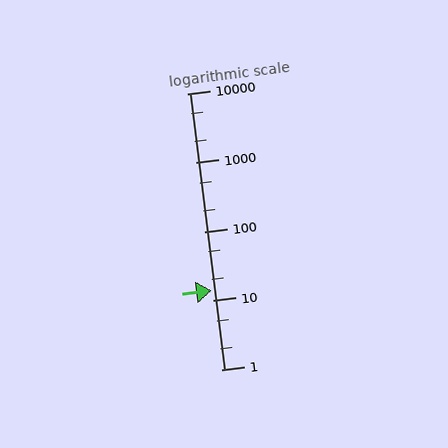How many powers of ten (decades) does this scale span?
The scale spans 4 decades, from 1 to 10000.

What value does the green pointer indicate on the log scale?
The pointer indicates approximately 14.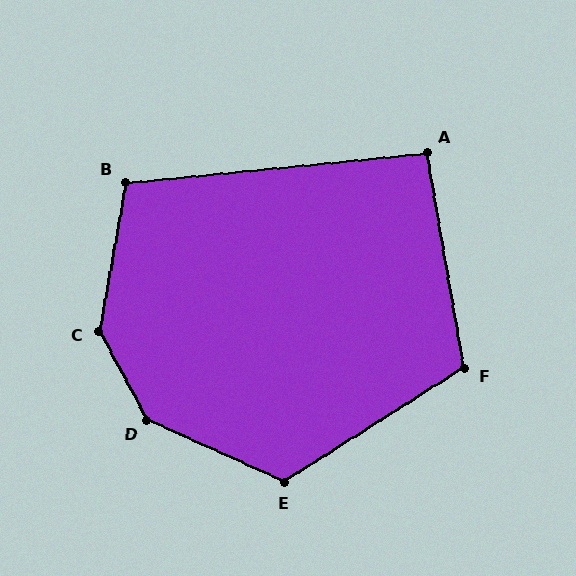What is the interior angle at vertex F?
Approximately 112 degrees (obtuse).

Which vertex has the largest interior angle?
C, at approximately 142 degrees.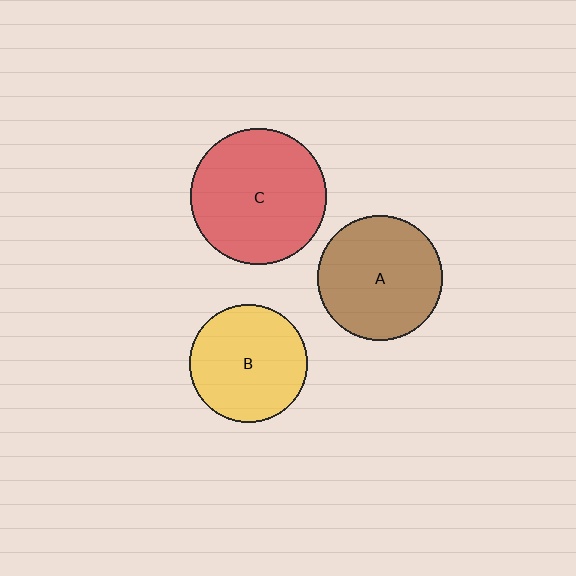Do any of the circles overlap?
No, none of the circles overlap.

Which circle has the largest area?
Circle C (red).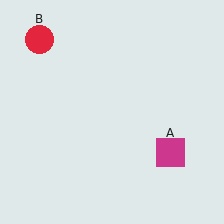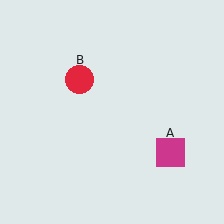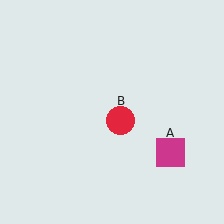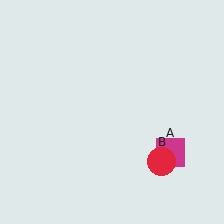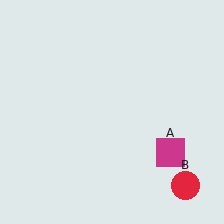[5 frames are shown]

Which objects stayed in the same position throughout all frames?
Magenta square (object A) remained stationary.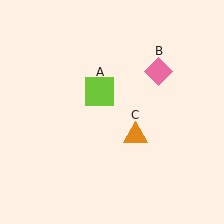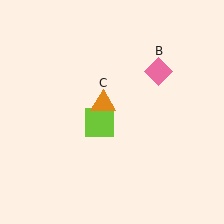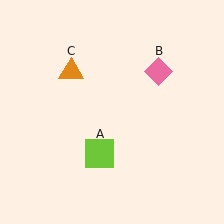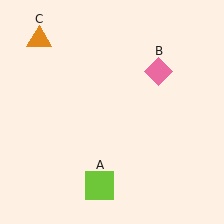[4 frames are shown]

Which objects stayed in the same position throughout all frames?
Pink diamond (object B) remained stationary.